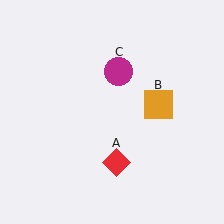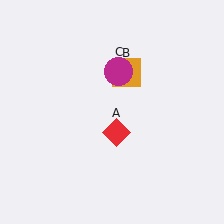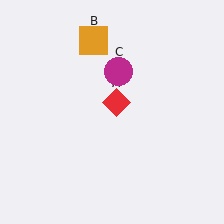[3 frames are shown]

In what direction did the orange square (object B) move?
The orange square (object B) moved up and to the left.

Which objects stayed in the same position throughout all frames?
Magenta circle (object C) remained stationary.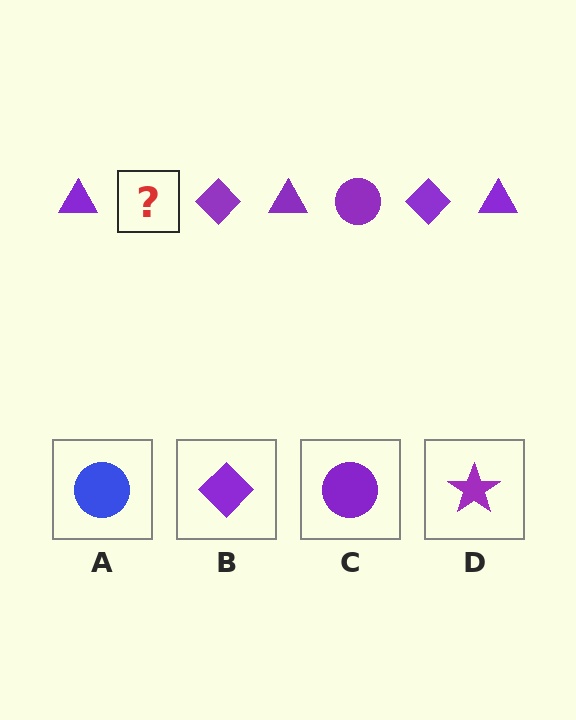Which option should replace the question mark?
Option C.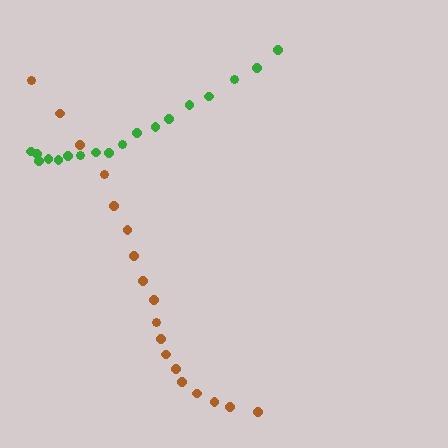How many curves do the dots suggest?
There are 2 distinct paths.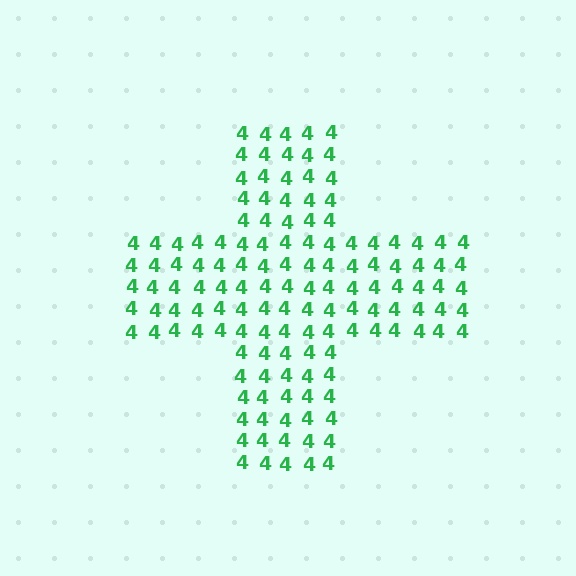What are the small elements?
The small elements are digit 4's.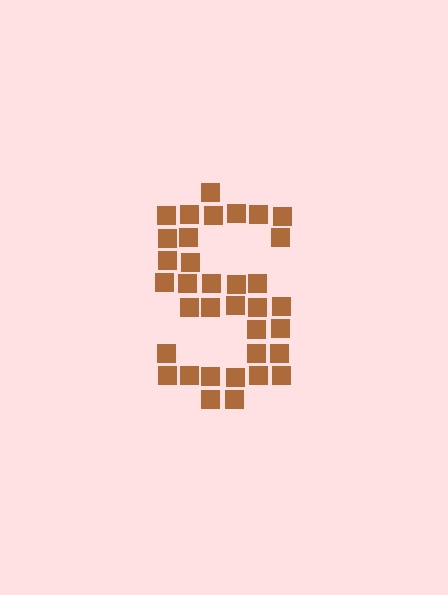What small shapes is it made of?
It is made of small squares.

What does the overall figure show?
The overall figure shows the letter S.